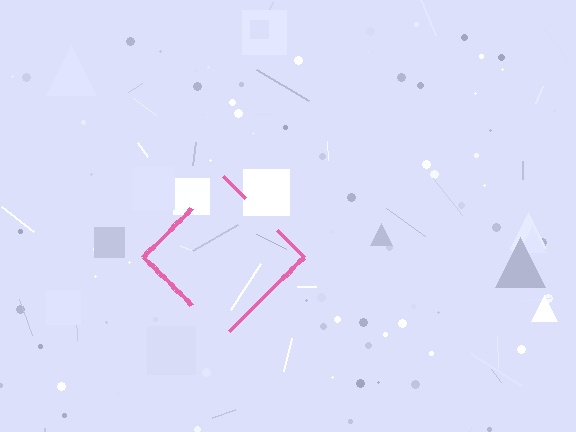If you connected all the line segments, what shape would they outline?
They would outline a diamond.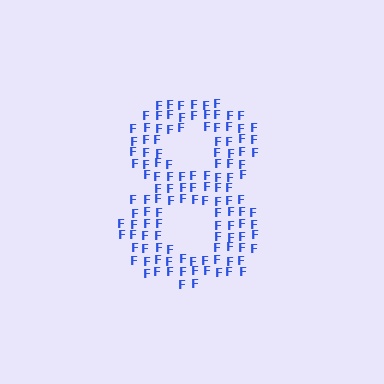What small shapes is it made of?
It is made of small letter F's.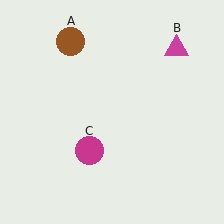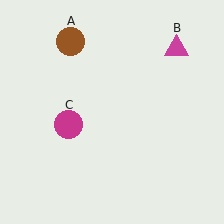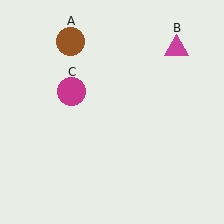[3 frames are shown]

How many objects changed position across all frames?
1 object changed position: magenta circle (object C).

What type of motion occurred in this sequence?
The magenta circle (object C) rotated clockwise around the center of the scene.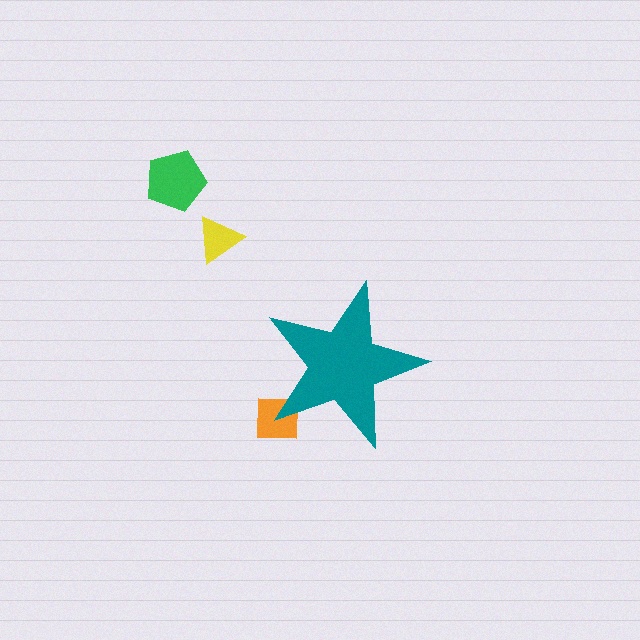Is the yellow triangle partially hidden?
No, the yellow triangle is fully visible.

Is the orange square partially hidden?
Yes, the orange square is partially hidden behind the teal star.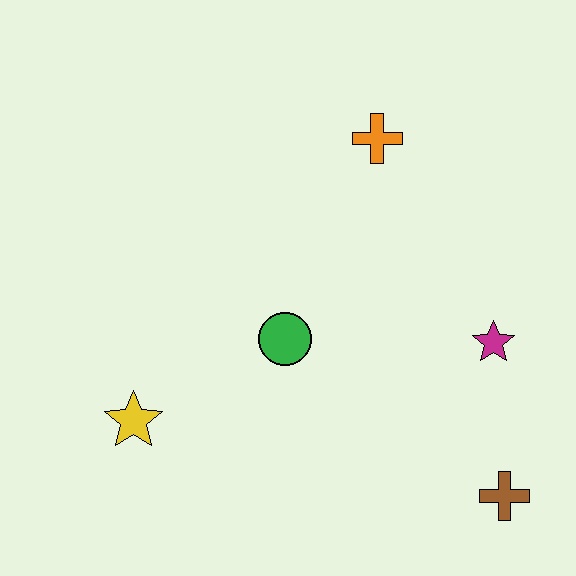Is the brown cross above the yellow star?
No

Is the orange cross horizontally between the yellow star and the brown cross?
Yes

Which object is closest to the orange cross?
The green circle is closest to the orange cross.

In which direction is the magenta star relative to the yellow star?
The magenta star is to the right of the yellow star.